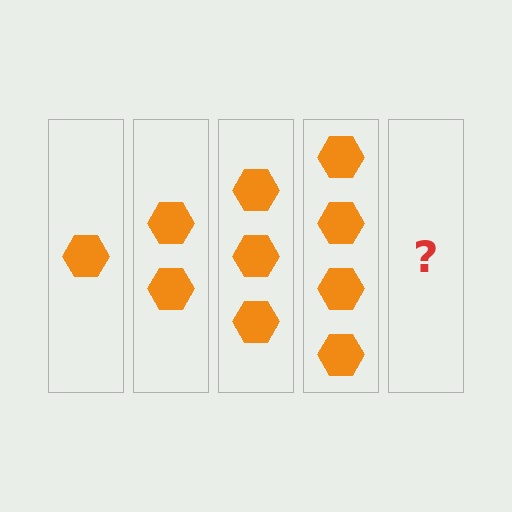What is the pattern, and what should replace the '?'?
The pattern is that each step adds one more hexagon. The '?' should be 5 hexagons.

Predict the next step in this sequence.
The next step is 5 hexagons.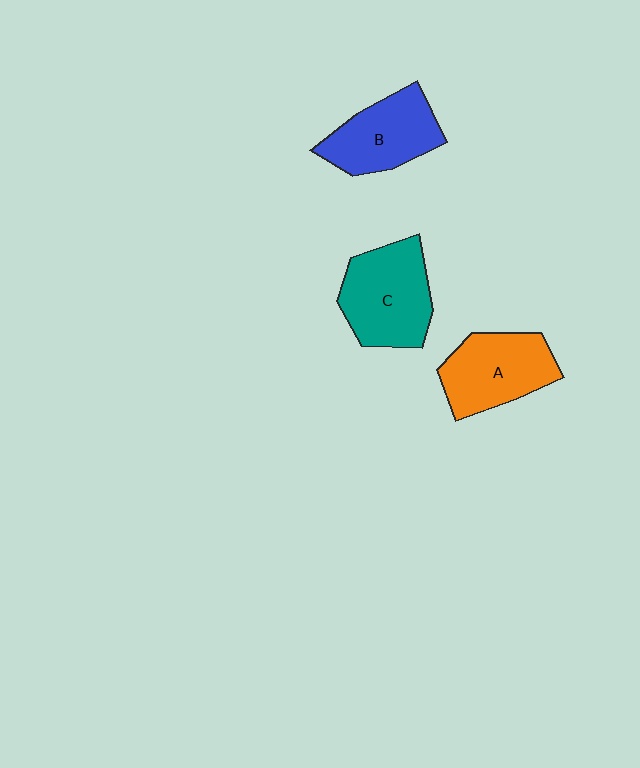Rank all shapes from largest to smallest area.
From largest to smallest: C (teal), A (orange), B (blue).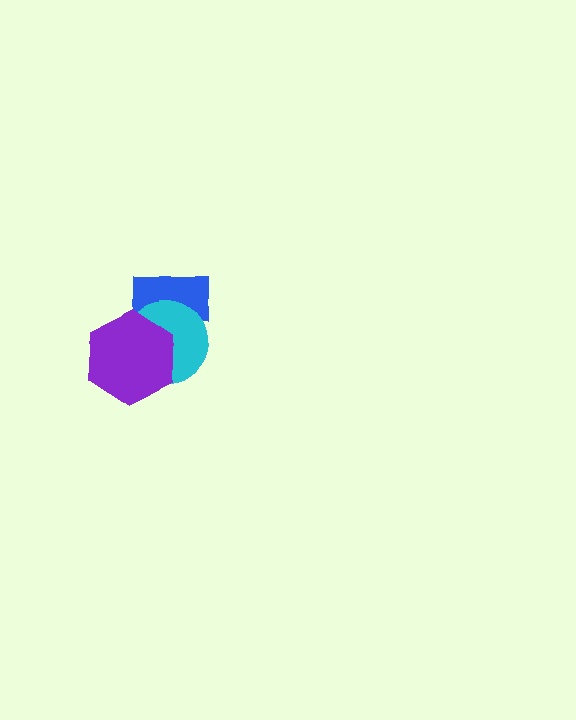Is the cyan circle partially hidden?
Yes, it is partially covered by another shape.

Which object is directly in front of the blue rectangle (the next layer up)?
The cyan circle is directly in front of the blue rectangle.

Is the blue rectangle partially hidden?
Yes, it is partially covered by another shape.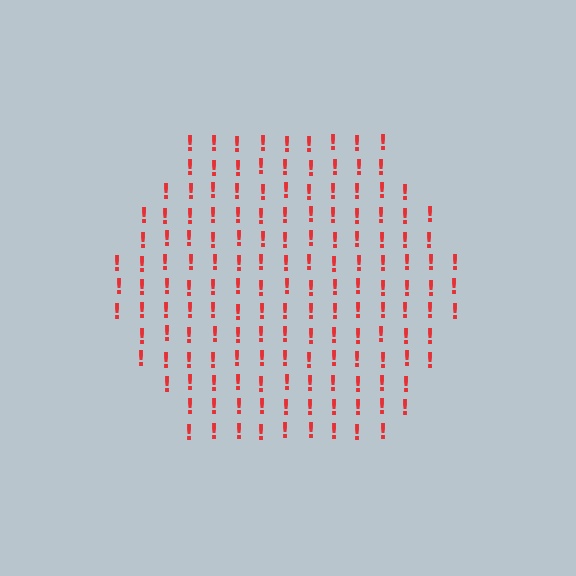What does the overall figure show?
The overall figure shows a hexagon.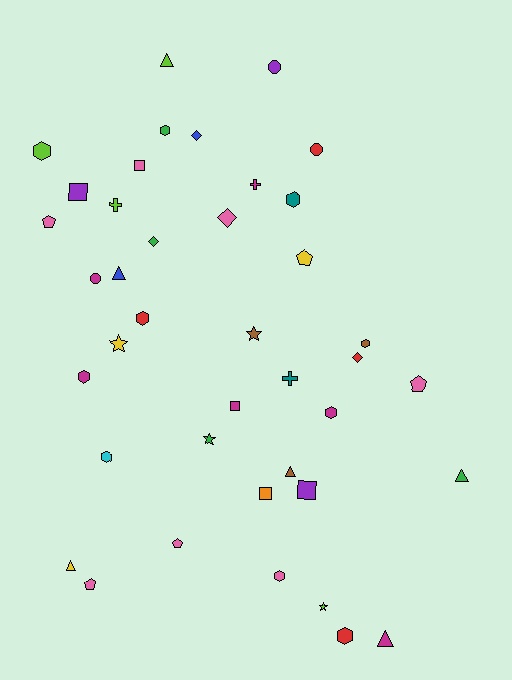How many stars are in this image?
There are 4 stars.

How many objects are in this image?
There are 40 objects.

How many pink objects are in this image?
There are 7 pink objects.